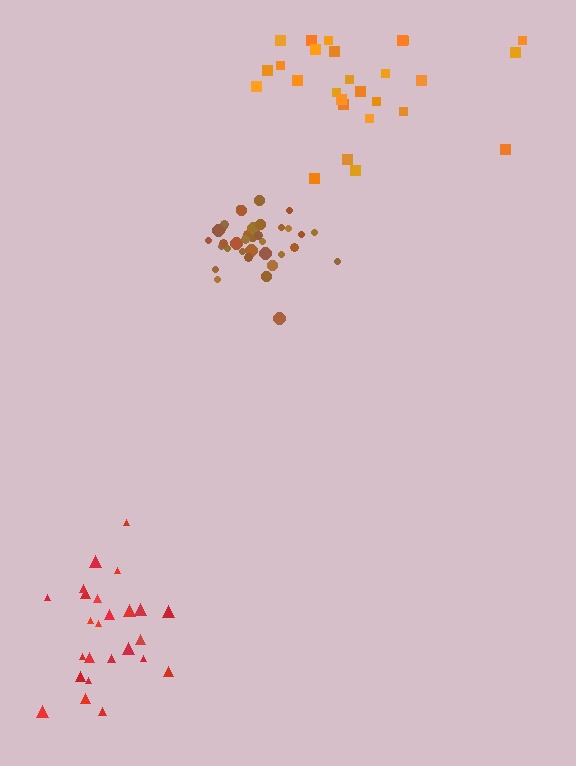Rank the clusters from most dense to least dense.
brown, red, orange.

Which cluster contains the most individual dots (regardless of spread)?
Brown (35).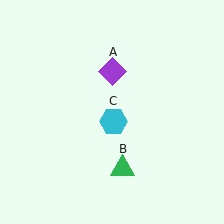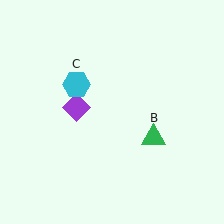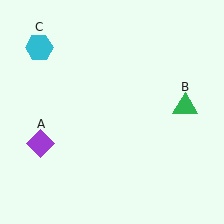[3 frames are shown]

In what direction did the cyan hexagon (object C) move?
The cyan hexagon (object C) moved up and to the left.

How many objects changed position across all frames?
3 objects changed position: purple diamond (object A), green triangle (object B), cyan hexagon (object C).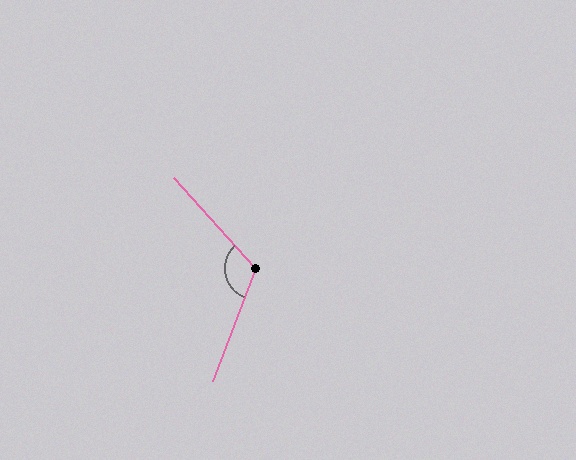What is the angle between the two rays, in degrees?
Approximately 118 degrees.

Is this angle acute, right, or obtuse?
It is obtuse.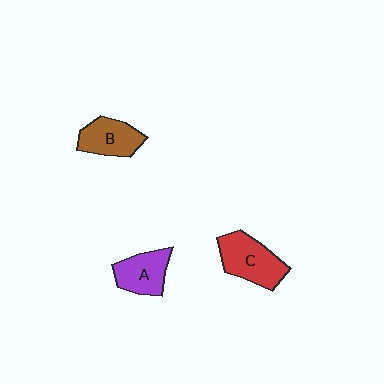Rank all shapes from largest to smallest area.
From largest to smallest: C (red), A (purple), B (brown).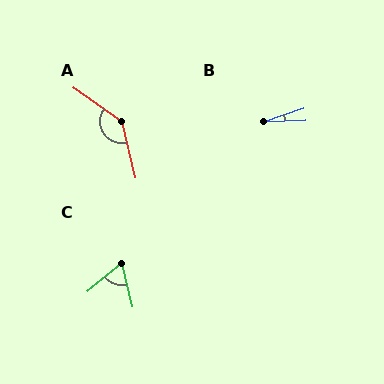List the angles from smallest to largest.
B (16°), C (63°), A (139°).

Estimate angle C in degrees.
Approximately 63 degrees.